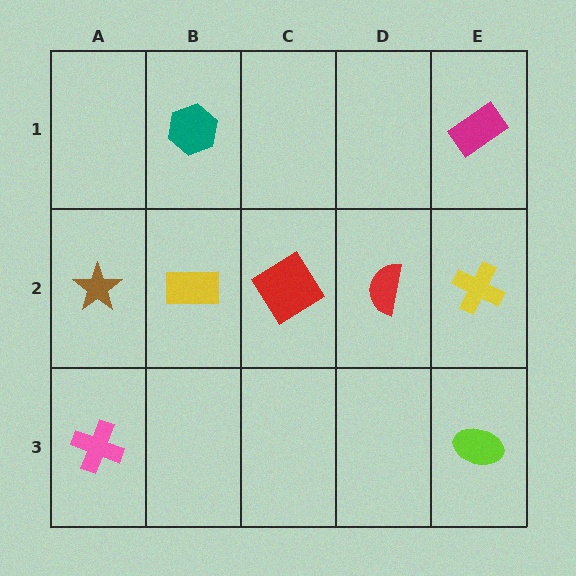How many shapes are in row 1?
2 shapes.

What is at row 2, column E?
A yellow cross.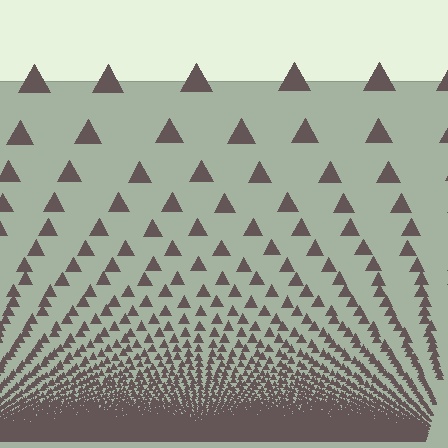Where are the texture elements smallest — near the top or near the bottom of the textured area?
Near the bottom.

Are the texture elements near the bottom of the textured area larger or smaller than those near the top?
Smaller. The gradient is inverted — elements near the bottom are smaller and denser.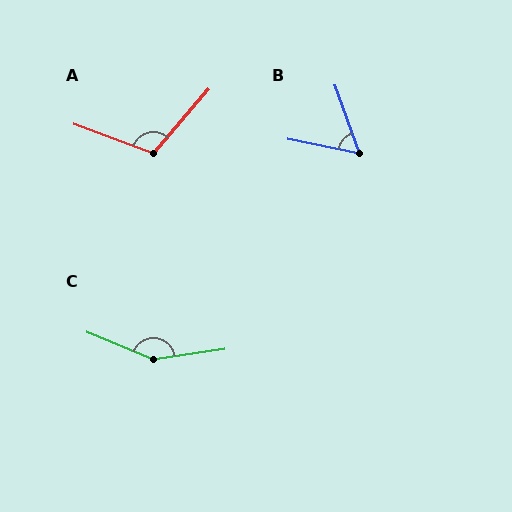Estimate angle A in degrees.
Approximately 111 degrees.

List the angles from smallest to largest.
B (59°), A (111°), C (149°).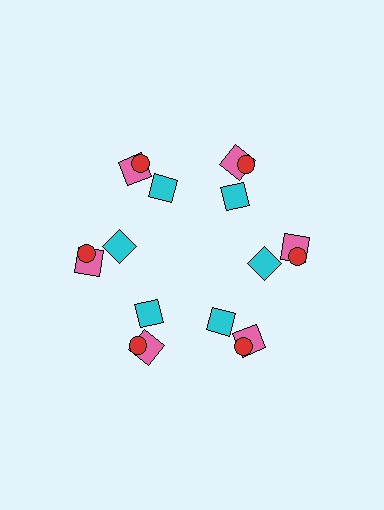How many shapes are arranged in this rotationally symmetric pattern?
There are 18 shapes, arranged in 6 groups of 3.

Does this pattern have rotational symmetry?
Yes, this pattern has 6-fold rotational symmetry. It looks the same after rotating 60 degrees around the center.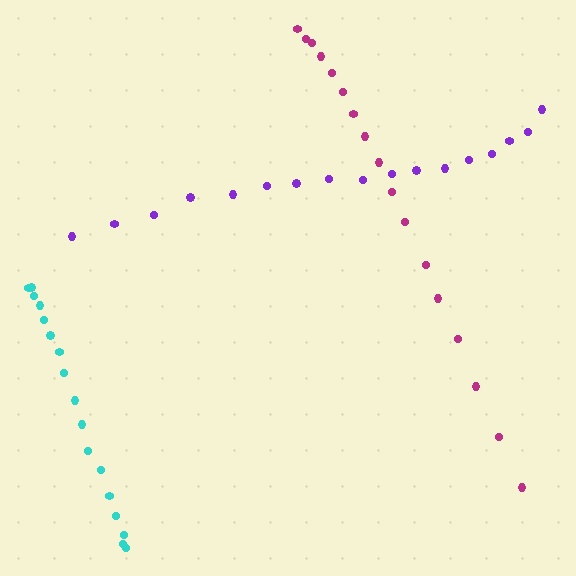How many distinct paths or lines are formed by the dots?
There are 3 distinct paths.